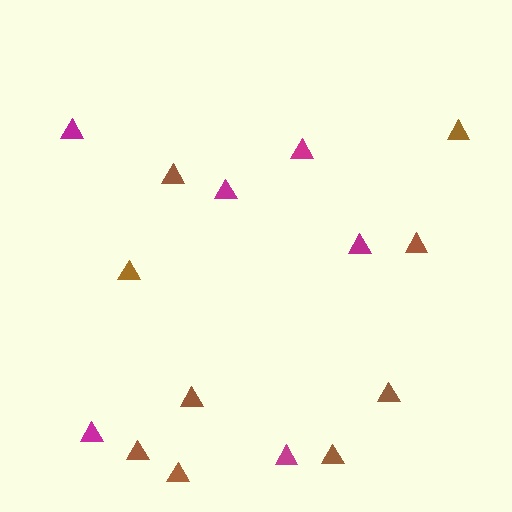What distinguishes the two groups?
There are 2 groups: one group of brown triangles (9) and one group of magenta triangles (6).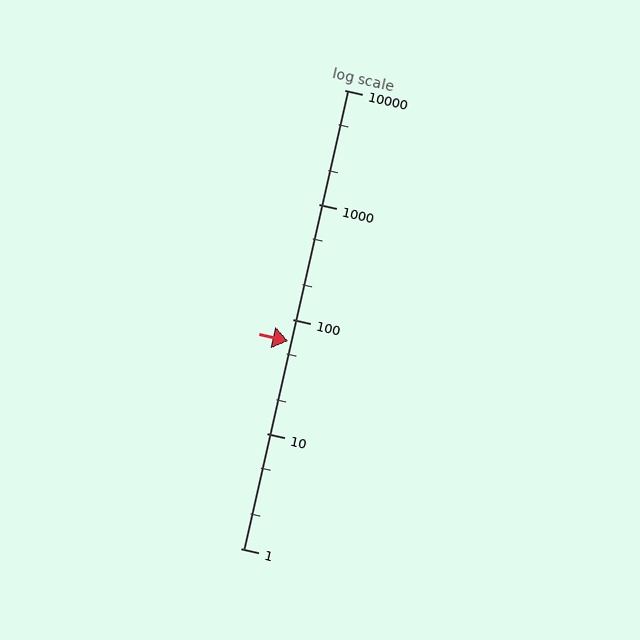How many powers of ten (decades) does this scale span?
The scale spans 4 decades, from 1 to 10000.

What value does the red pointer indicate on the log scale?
The pointer indicates approximately 64.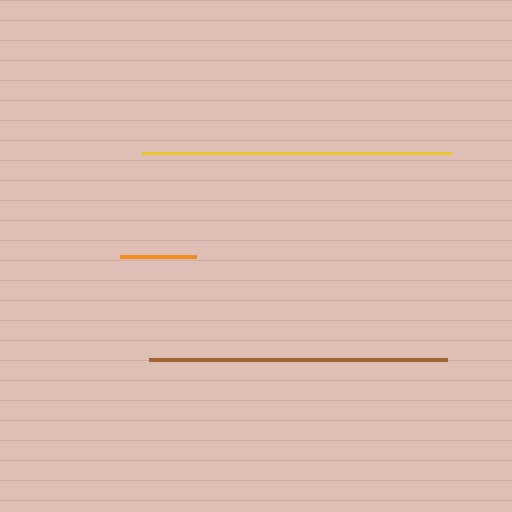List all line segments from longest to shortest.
From longest to shortest: yellow, brown, orange.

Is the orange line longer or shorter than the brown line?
The brown line is longer than the orange line.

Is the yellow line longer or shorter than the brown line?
The yellow line is longer than the brown line.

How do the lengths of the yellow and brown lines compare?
The yellow and brown lines are approximately the same length.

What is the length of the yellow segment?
The yellow segment is approximately 311 pixels long.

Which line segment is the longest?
The yellow line is the longest at approximately 311 pixels.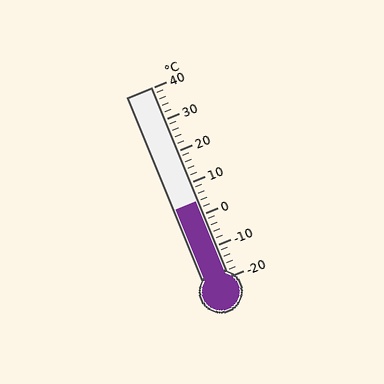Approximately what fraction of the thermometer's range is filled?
The thermometer is filled to approximately 40% of its range.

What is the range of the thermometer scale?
The thermometer scale ranges from -20°C to 40°C.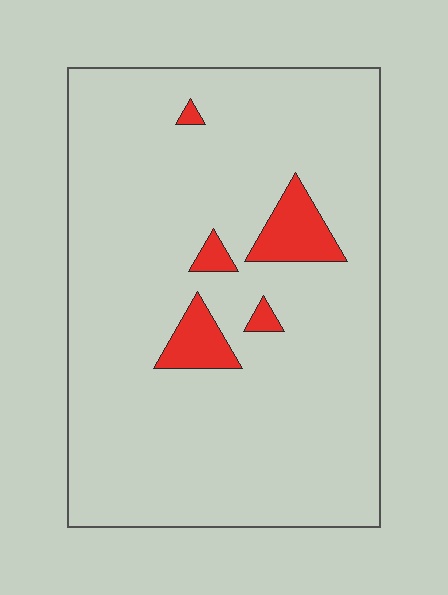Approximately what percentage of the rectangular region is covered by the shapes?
Approximately 5%.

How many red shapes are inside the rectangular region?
5.